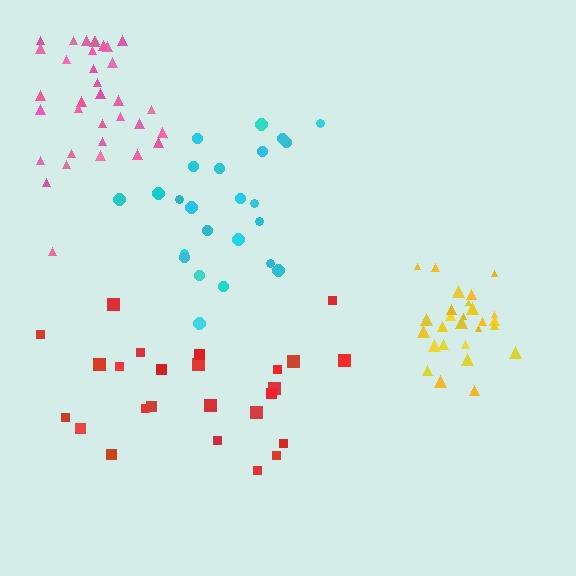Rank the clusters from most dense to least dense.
yellow, pink, cyan, red.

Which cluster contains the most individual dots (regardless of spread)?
Pink (34).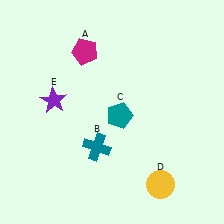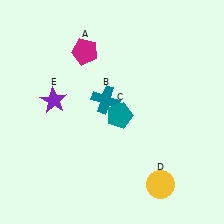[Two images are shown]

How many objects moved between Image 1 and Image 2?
1 object moved between the two images.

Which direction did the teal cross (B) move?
The teal cross (B) moved up.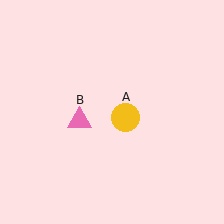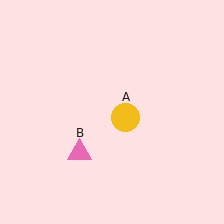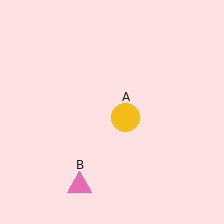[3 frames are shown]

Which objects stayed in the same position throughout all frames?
Yellow circle (object A) remained stationary.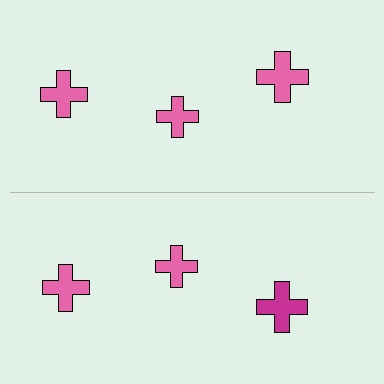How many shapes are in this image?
There are 6 shapes in this image.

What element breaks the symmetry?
The magenta cross on the bottom side breaks the symmetry — its mirror counterpart is pink.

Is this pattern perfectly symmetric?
No, the pattern is not perfectly symmetric. The magenta cross on the bottom side breaks the symmetry — its mirror counterpart is pink.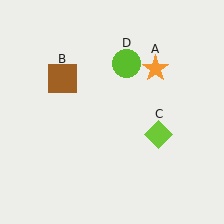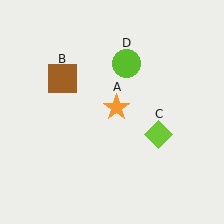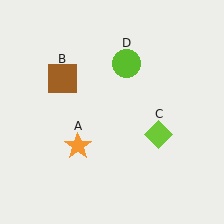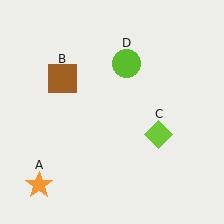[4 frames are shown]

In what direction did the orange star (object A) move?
The orange star (object A) moved down and to the left.